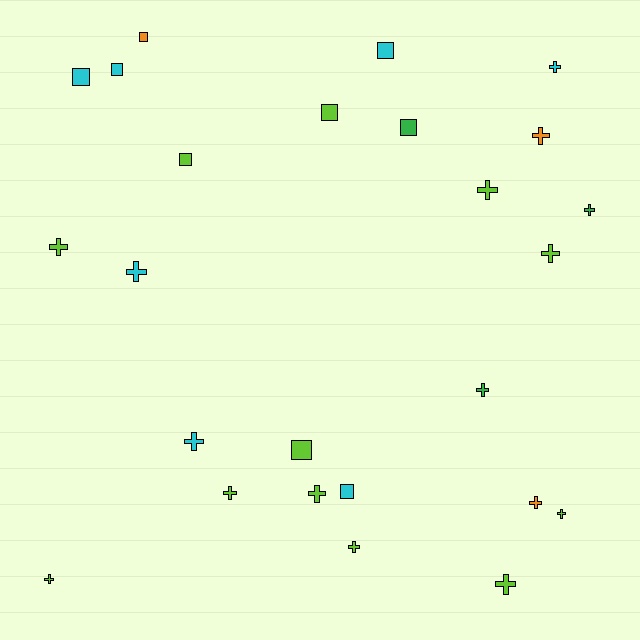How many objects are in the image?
There are 25 objects.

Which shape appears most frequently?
Cross, with 16 objects.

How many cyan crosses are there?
There are 3 cyan crosses.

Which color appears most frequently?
Lime, with 12 objects.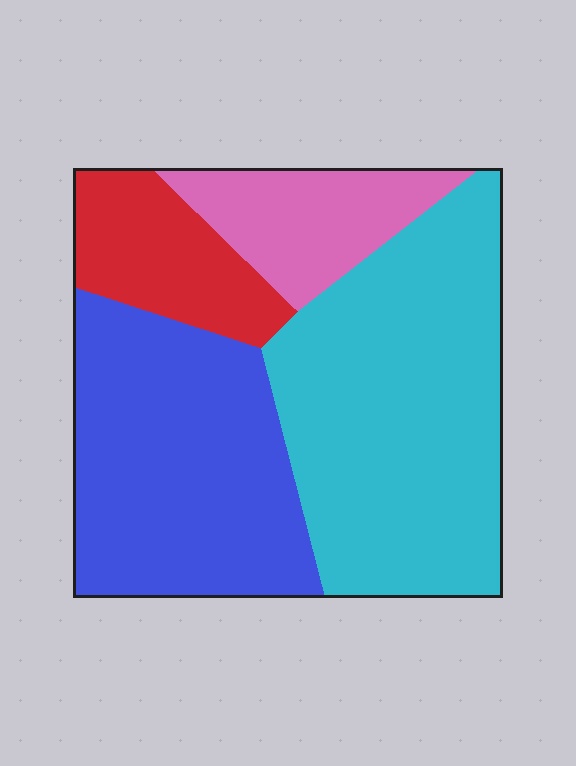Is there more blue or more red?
Blue.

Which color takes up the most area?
Cyan, at roughly 40%.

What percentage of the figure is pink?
Pink takes up about one eighth (1/8) of the figure.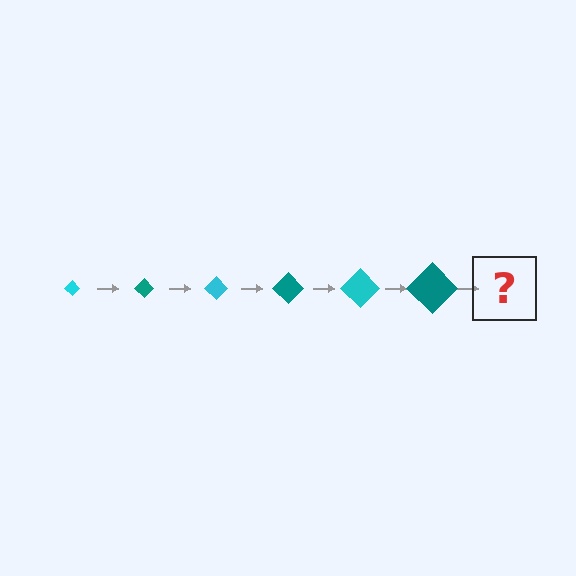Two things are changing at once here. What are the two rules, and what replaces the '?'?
The two rules are that the diamond grows larger each step and the color cycles through cyan and teal. The '?' should be a cyan diamond, larger than the previous one.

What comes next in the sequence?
The next element should be a cyan diamond, larger than the previous one.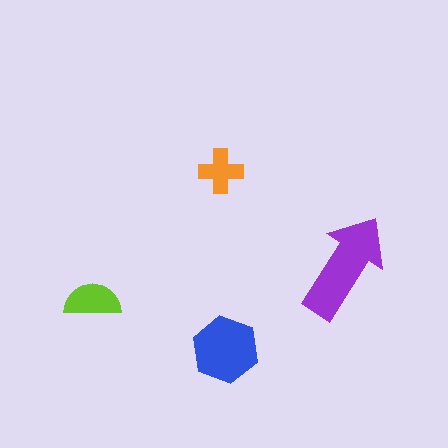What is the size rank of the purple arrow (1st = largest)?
1st.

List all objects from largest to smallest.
The purple arrow, the blue hexagon, the lime semicircle, the orange cross.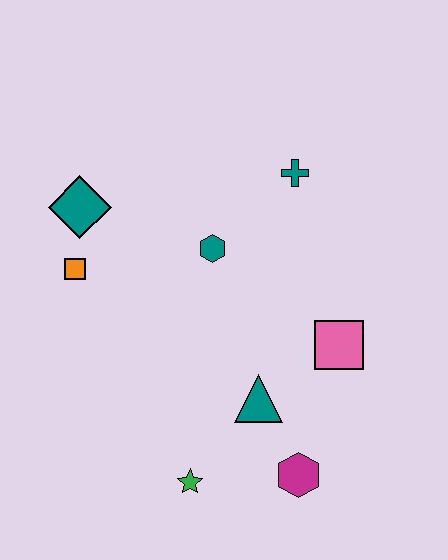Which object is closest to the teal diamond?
The orange square is closest to the teal diamond.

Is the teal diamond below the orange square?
No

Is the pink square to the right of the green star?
Yes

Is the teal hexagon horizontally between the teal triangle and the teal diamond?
Yes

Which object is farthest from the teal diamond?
The magenta hexagon is farthest from the teal diamond.